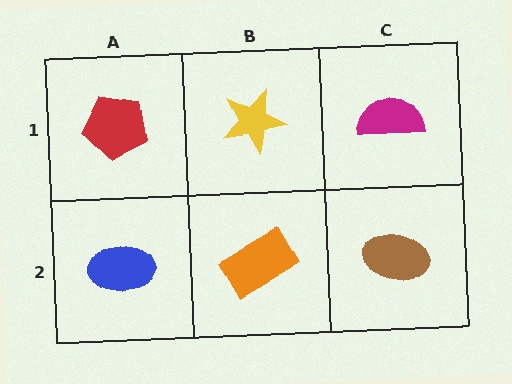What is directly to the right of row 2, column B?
A brown ellipse.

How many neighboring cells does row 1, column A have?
2.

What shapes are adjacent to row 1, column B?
An orange rectangle (row 2, column B), a red pentagon (row 1, column A), a magenta semicircle (row 1, column C).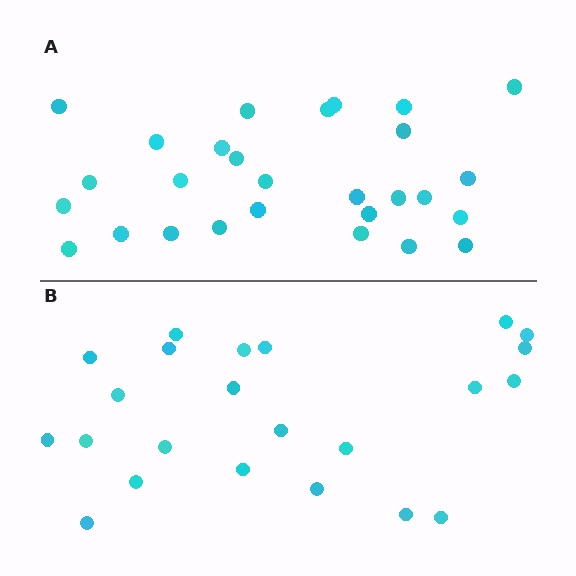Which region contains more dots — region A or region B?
Region A (the top region) has more dots.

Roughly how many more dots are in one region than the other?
Region A has about 5 more dots than region B.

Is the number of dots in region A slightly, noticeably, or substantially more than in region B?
Region A has only slightly more — the two regions are fairly close. The ratio is roughly 1.2 to 1.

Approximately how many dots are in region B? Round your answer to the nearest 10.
About 20 dots. (The exact count is 23, which rounds to 20.)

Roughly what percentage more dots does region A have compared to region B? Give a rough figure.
About 20% more.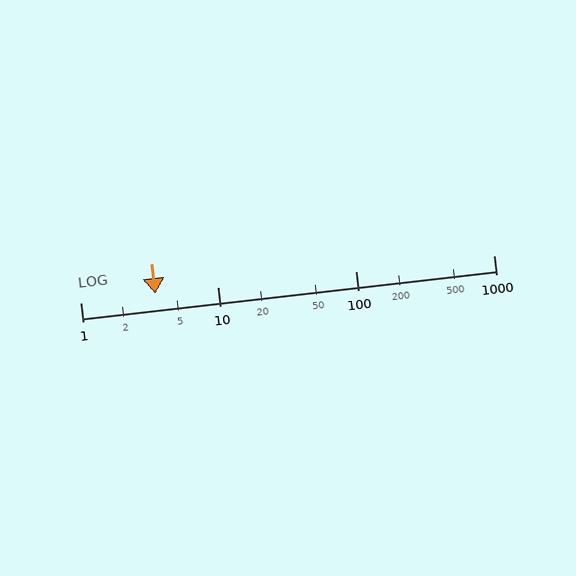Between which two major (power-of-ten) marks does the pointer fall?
The pointer is between 1 and 10.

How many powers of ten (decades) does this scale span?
The scale spans 3 decades, from 1 to 1000.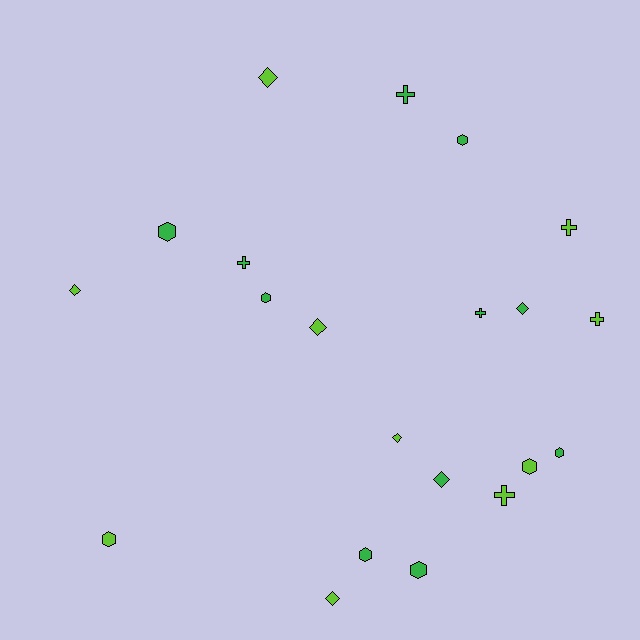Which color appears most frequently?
Green, with 11 objects.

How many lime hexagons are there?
There are 2 lime hexagons.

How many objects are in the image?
There are 21 objects.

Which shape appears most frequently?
Hexagon, with 8 objects.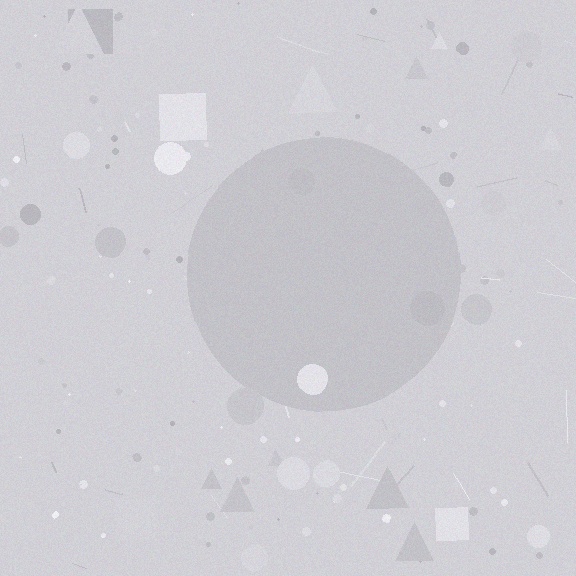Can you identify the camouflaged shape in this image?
The camouflaged shape is a circle.